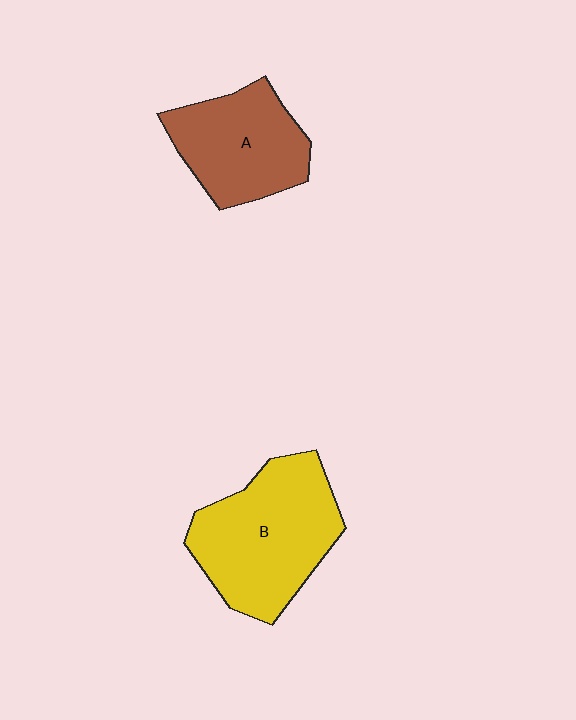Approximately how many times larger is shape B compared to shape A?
Approximately 1.3 times.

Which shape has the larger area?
Shape B (yellow).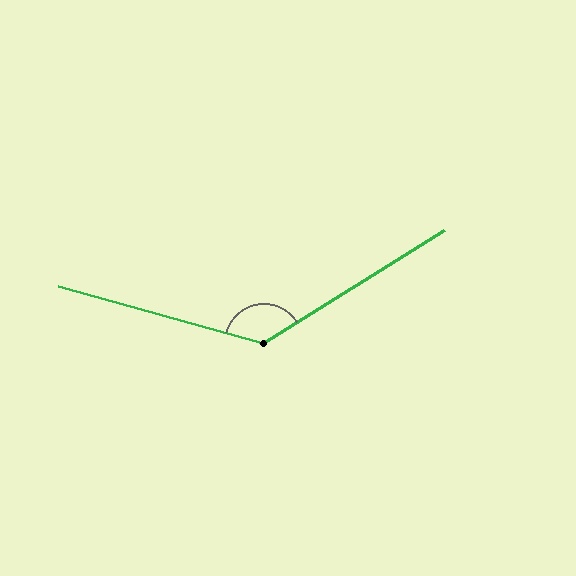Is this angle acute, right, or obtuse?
It is obtuse.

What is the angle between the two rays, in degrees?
Approximately 133 degrees.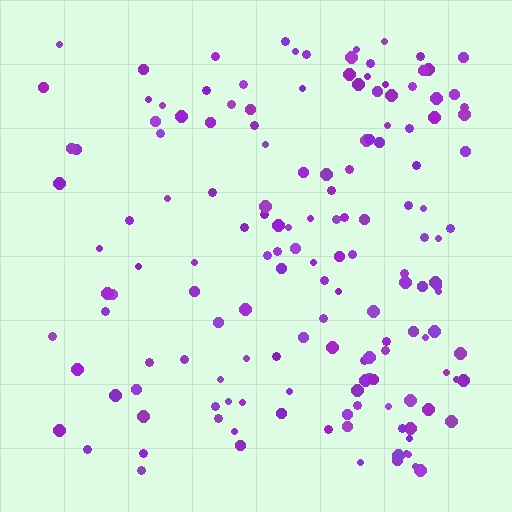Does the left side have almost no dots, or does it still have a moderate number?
Still a moderate number, just noticeably fewer than the right.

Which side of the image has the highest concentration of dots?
The right.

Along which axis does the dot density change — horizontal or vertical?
Horizontal.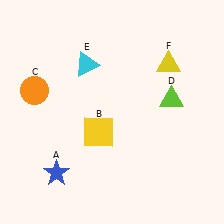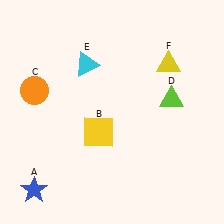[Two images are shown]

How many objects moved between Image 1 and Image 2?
1 object moved between the two images.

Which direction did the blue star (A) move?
The blue star (A) moved left.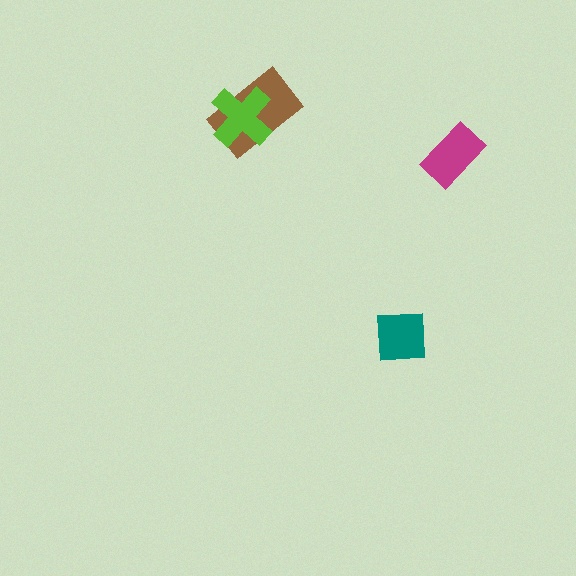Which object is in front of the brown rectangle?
The lime cross is in front of the brown rectangle.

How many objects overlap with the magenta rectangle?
0 objects overlap with the magenta rectangle.